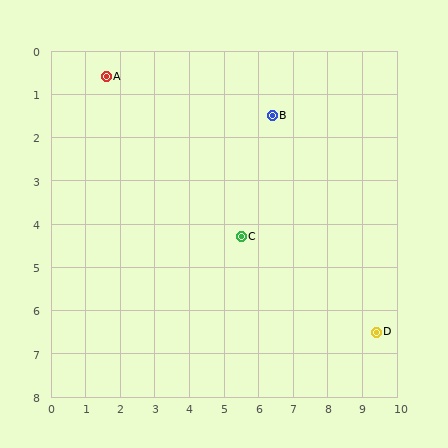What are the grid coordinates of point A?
Point A is at approximately (1.6, 0.6).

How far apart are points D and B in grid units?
Points D and B are about 5.8 grid units apart.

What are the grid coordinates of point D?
Point D is at approximately (9.4, 6.5).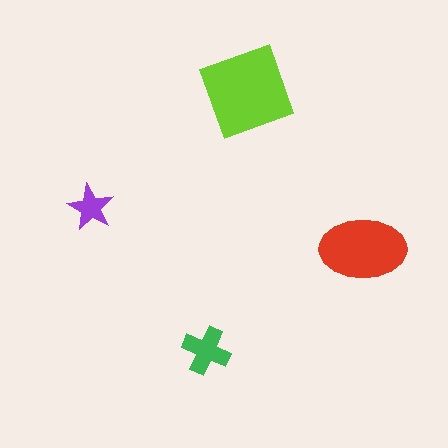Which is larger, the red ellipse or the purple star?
The red ellipse.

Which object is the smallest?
The purple star.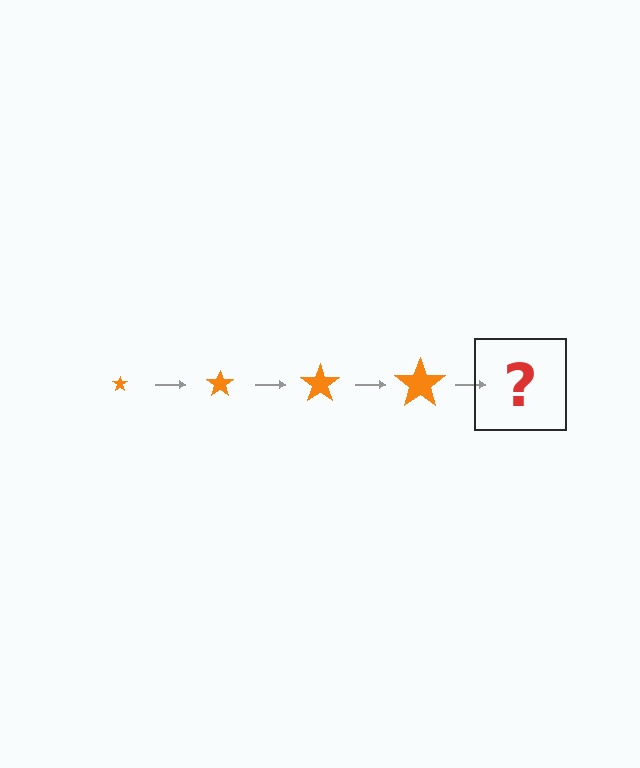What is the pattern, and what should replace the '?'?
The pattern is that the star gets progressively larger each step. The '?' should be an orange star, larger than the previous one.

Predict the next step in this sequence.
The next step is an orange star, larger than the previous one.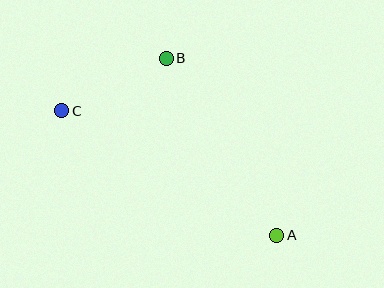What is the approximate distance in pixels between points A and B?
The distance between A and B is approximately 209 pixels.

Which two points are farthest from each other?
Points A and C are farthest from each other.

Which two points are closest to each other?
Points B and C are closest to each other.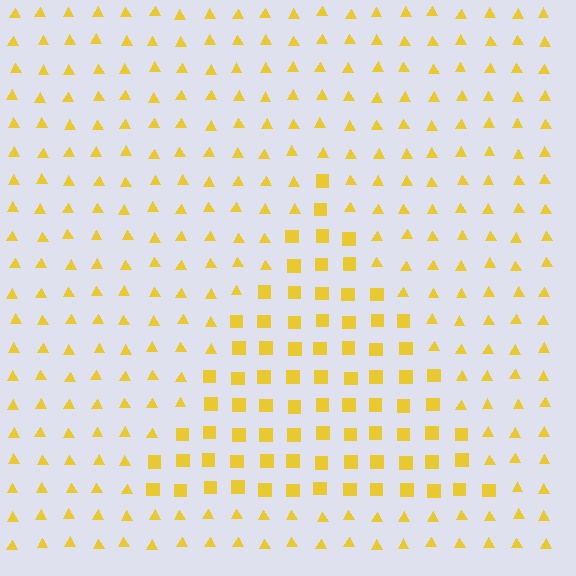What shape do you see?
I see a triangle.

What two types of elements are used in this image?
The image uses squares inside the triangle region and triangles outside it.